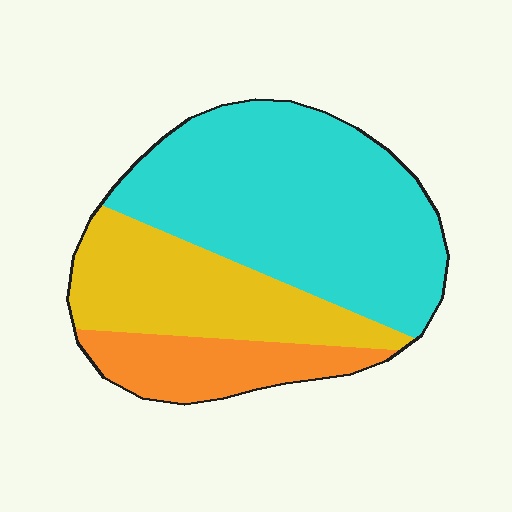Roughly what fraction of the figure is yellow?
Yellow covers 28% of the figure.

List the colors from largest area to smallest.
From largest to smallest: cyan, yellow, orange.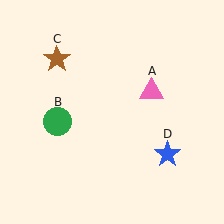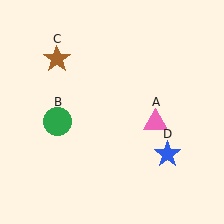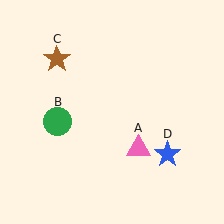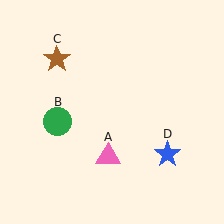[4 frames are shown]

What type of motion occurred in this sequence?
The pink triangle (object A) rotated clockwise around the center of the scene.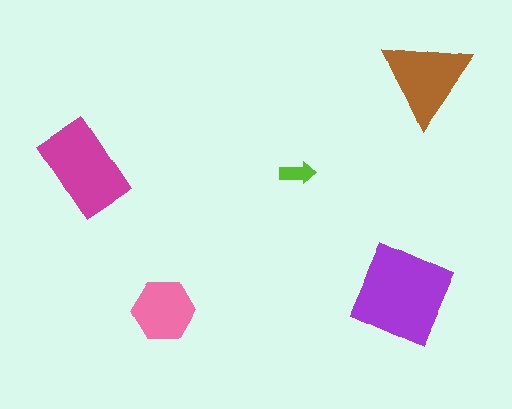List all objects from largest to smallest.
The purple square, the magenta rectangle, the brown triangle, the pink hexagon, the lime arrow.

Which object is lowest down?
The pink hexagon is bottommost.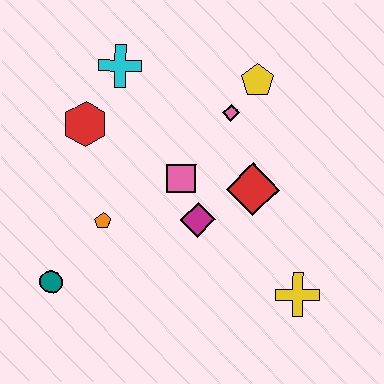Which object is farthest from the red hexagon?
The yellow cross is farthest from the red hexagon.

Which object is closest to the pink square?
The magenta diamond is closest to the pink square.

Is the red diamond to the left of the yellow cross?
Yes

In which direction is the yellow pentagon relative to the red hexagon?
The yellow pentagon is to the right of the red hexagon.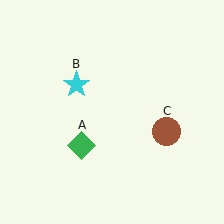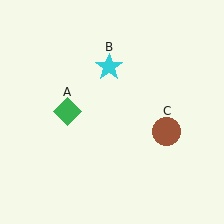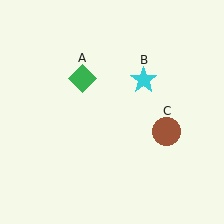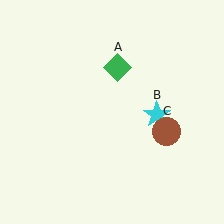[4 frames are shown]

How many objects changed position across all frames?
2 objects changed position: green diamond (object A), cyan star (object B).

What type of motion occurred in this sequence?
The green diamond (object A), cyan star (object B) rotated clockwise around the center of the scene.